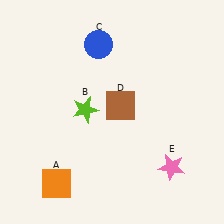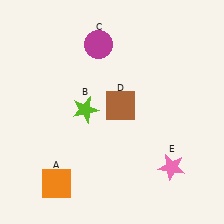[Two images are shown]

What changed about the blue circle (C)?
In Image 1, C is blue. In Image 2, it changed to magenta.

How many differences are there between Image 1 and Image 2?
There is 1 difference between the two images.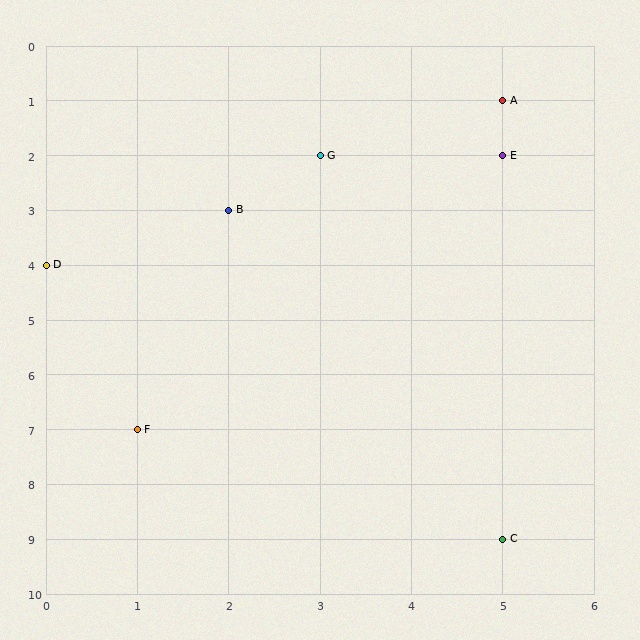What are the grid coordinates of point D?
Point D is at grid coordinates (0, 4).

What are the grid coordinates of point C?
Point C is at grid coordinates (5, 9).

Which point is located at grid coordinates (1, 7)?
Point F is at (1, 7).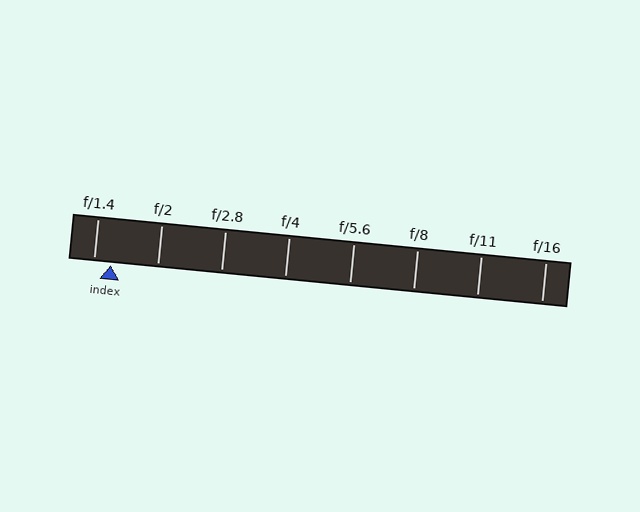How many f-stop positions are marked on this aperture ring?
There are 8 f-stop positions marked.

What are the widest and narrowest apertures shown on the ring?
The widest aperture shown is f/1.4 and the narrowest is f/16.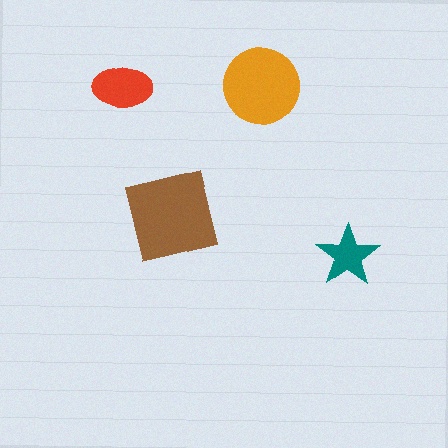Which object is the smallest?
The teal star.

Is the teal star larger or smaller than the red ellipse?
Smaller.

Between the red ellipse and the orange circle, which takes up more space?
The orange circle.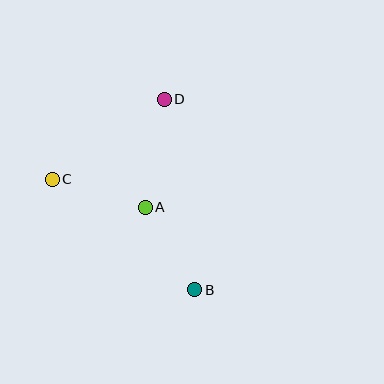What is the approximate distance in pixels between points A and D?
The distance between A and D is approximately 110 pixels.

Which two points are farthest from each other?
Points B and D are farthest from each other.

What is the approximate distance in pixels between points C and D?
The distance between C and D is approximately 138 pixels.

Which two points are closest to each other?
Points A and B are closest to each other.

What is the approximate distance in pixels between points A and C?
The distance between A and C is approximately 97 pixels.